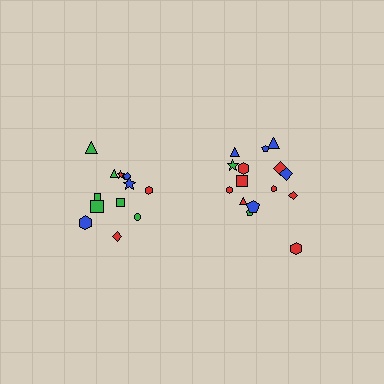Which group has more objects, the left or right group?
The right group.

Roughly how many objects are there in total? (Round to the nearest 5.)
Roughly 25 objects in total.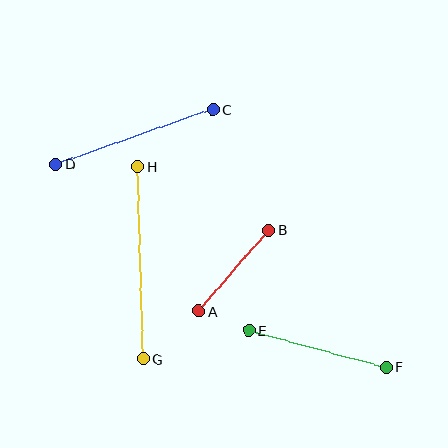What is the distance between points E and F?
The distance is approximately 142 pixels.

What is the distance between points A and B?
The distance is approximately 107 pixels.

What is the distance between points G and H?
The distance is approximately 192 pixels.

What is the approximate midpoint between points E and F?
The midpoint is at approximately (318, 349) pixels.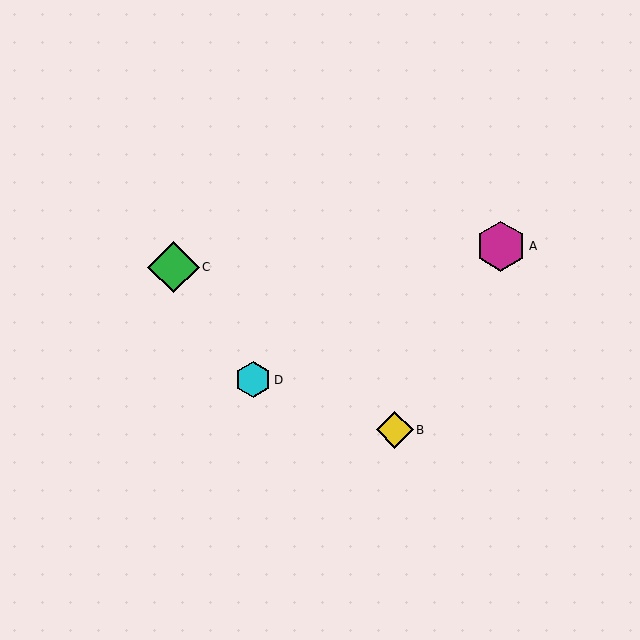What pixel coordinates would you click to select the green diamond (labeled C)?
Click at (173, 267) to select the green diamond C.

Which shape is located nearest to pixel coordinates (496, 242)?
The magenta hexagon (labeled A) at (501, 246) is nearest to that location.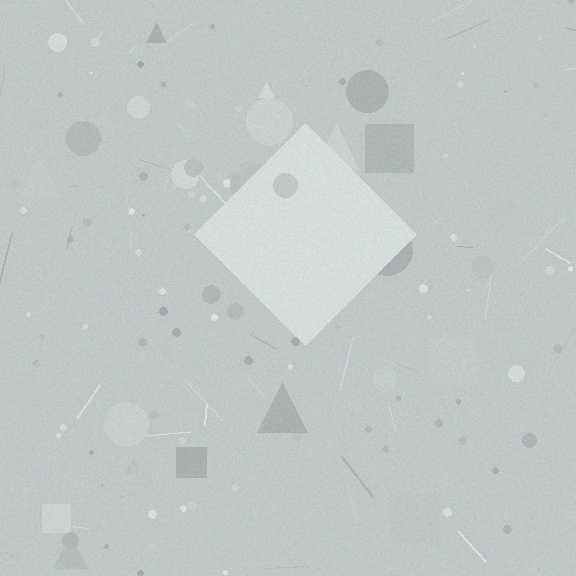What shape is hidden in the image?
A diamond is hidden in the image.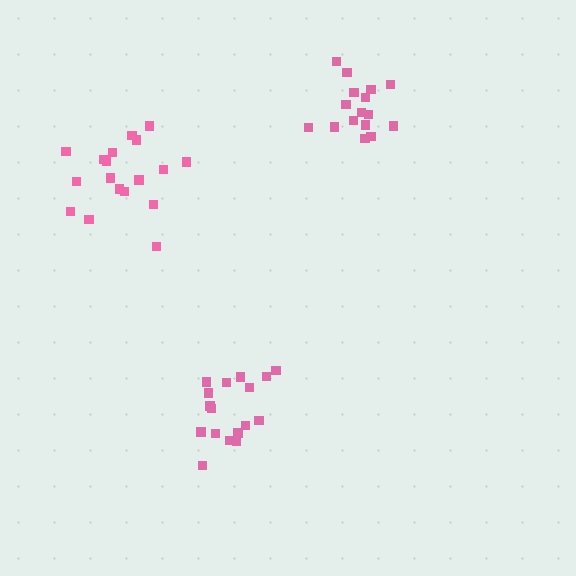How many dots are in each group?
Group 1: 17 dots, Group 2: 18 dots, Group 3: 16 dots (51 total).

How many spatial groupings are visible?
There are 3 spatial groupings.